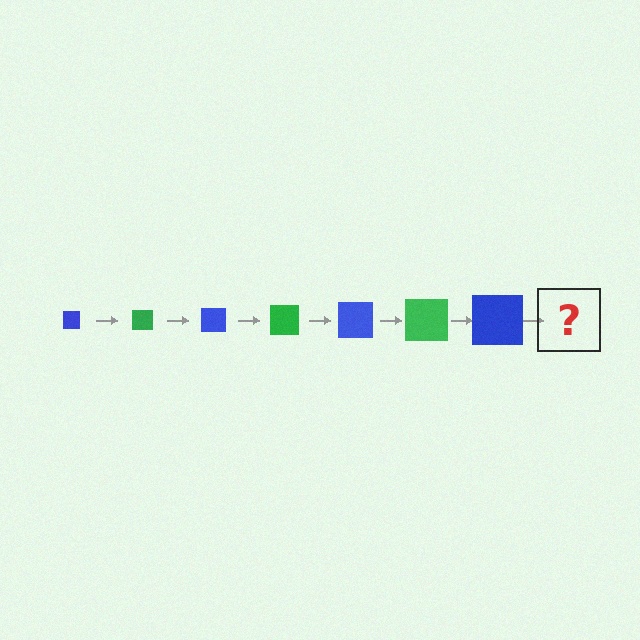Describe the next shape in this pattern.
It should be a green square, larger than the previous one.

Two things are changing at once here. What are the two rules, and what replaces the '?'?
The two rules are that the square grows larger each step and the color cycles through blue and green. The '?' should be a green square, larger than the previous one.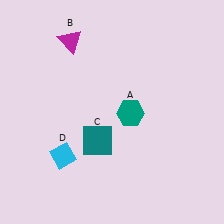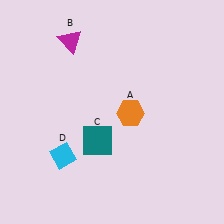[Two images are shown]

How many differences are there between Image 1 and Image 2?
There is 1 difference between the two images.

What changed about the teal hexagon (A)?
In Image 1, A is teal. In Image 2, it changed to orange.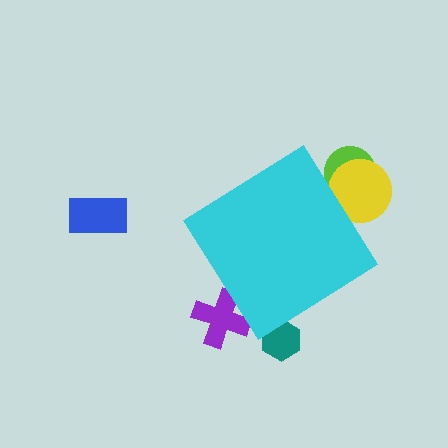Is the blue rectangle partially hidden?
No, the blue rectangle is fully visible.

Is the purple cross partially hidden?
Yes, the purple cross is partially hidden behind the cyan diamond.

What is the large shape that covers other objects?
A cyan diamond.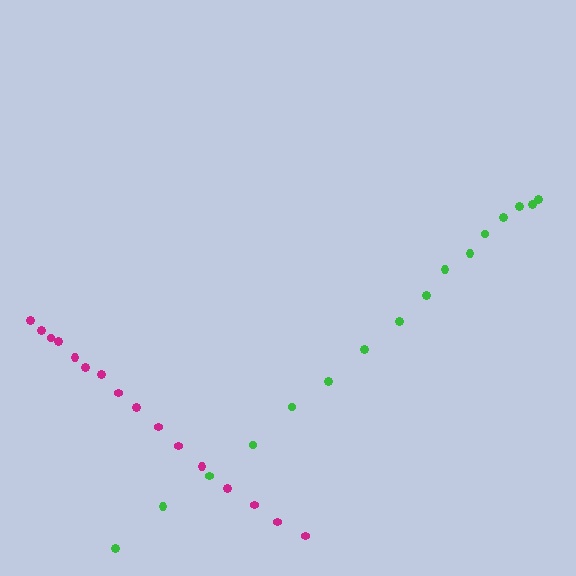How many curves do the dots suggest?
There are 2 distinct paths.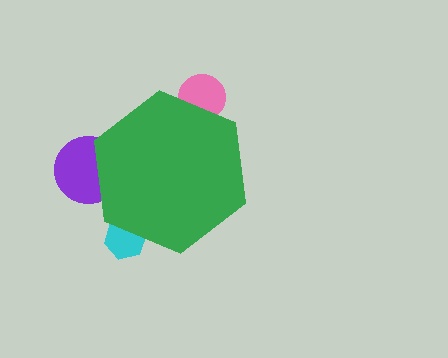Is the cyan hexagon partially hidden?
Yes, the cyan hexagon is partially hidden behind the green hexagon.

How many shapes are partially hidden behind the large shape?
3 shapes are partially hidden.